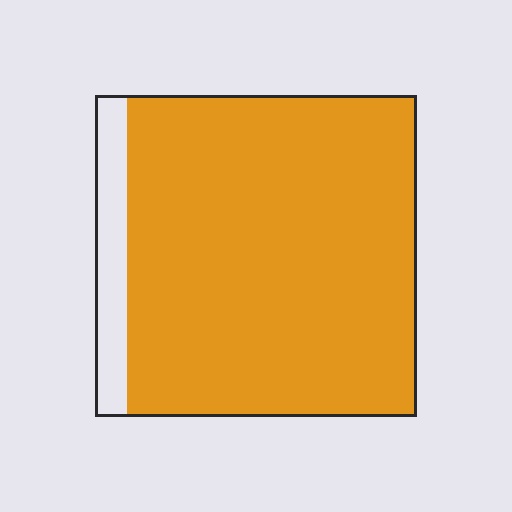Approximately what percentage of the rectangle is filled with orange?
Approximately 90%.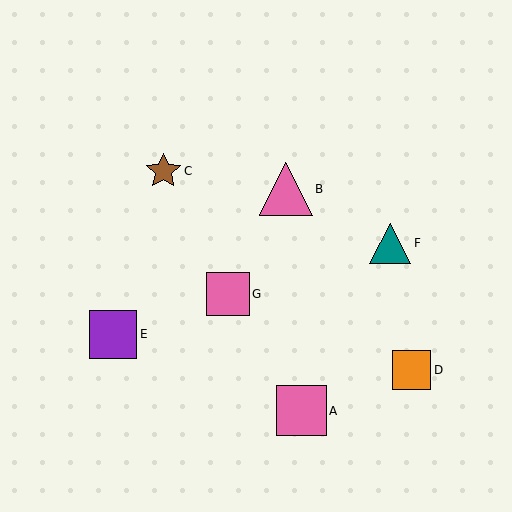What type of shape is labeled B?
Shape B is a pink triangle.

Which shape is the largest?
The pink triangle (labeled B) is the largest.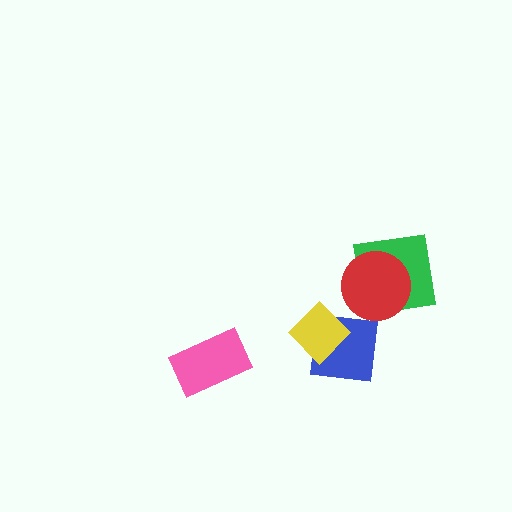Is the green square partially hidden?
Yes, it is partially covered by another shape.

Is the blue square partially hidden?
Yes, it is partially covered by another shape.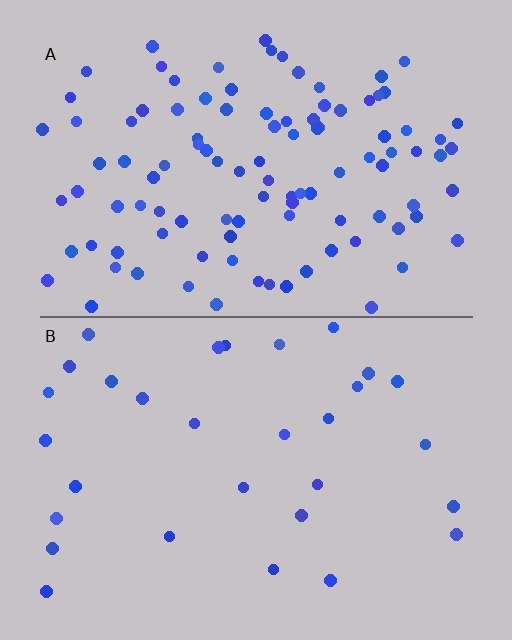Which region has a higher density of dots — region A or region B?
A (the top).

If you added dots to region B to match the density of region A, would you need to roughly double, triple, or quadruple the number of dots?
Approximately triple.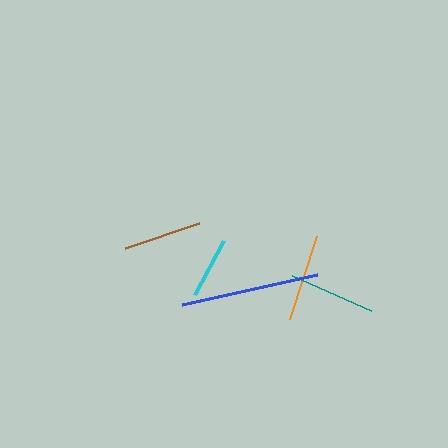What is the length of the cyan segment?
The cyan segment is approximately 61 pixels long.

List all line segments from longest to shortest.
From longest to shortest: blue, orange, teal, brown, cyan.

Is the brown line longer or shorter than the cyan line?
The brown line is longer than the cyan line.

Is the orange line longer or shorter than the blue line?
The blue line is longer than the orange line.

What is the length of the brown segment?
The brown segment is approximately 79 pixels long.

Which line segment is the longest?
The blue line is the longest at approximately 139 pixels.